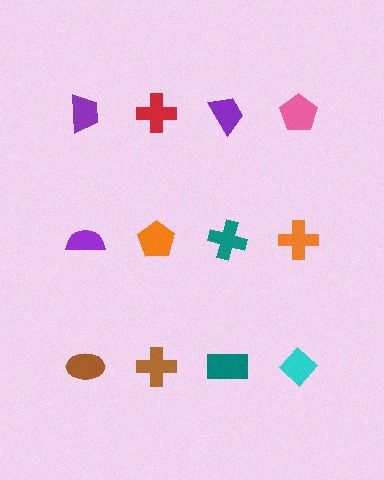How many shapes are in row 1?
4 shapes.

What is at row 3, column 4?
A cyan diamond.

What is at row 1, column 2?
A red cross.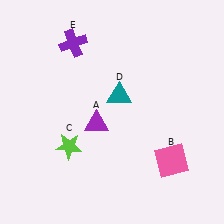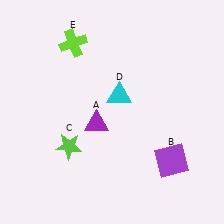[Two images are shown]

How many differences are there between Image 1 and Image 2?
There are 3 differences between the two images.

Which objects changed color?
B changed from pink to purple. D changed from teal to cyan. E changed from purple to lime.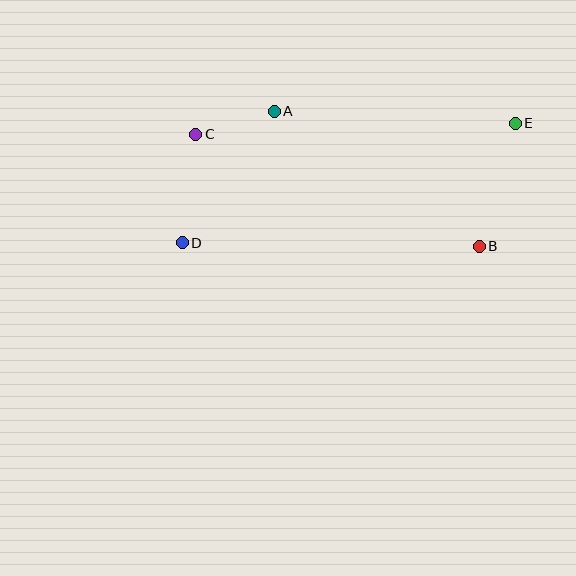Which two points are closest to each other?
Points A and C are closest to each other.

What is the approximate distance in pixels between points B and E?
The distance between B and E is approximately 128 pixels.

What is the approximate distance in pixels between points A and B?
The distance between A and B is approximately 246 pixels.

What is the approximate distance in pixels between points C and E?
The distance between C and E is approximately 320 pixels.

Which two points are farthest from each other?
Points D and E are farthest from each other.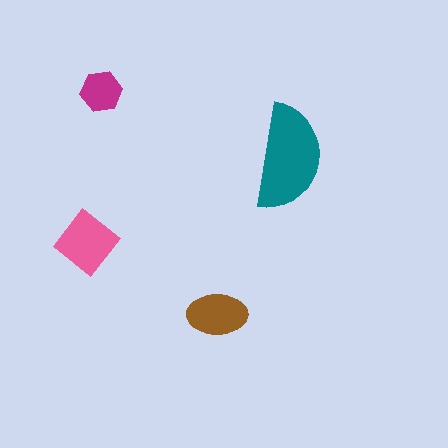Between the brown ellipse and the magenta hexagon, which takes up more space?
The brown ellipse.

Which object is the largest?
The teal semicircle.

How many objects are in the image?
There are 4 objects in the image.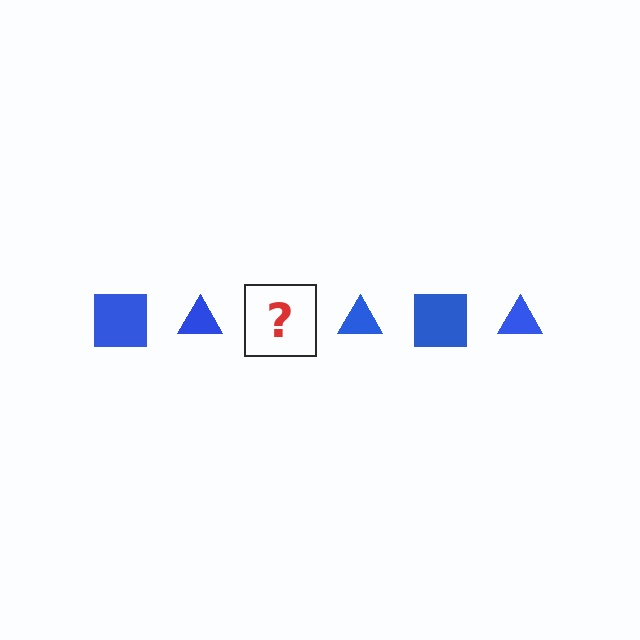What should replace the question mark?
The question mark should be replaced with a blue square.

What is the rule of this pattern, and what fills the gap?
The rule is that the pattern cycles through square, triangle shapes in blue. The gap should be filled with a blue square.